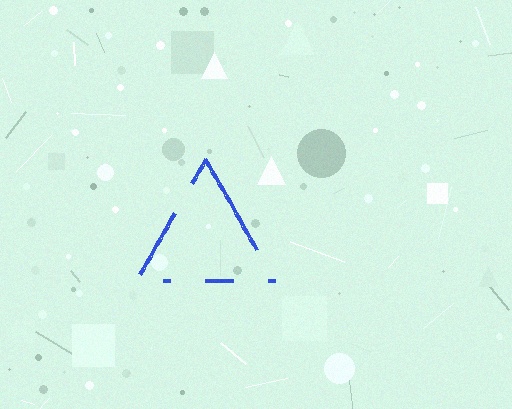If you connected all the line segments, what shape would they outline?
They would outline a triangle.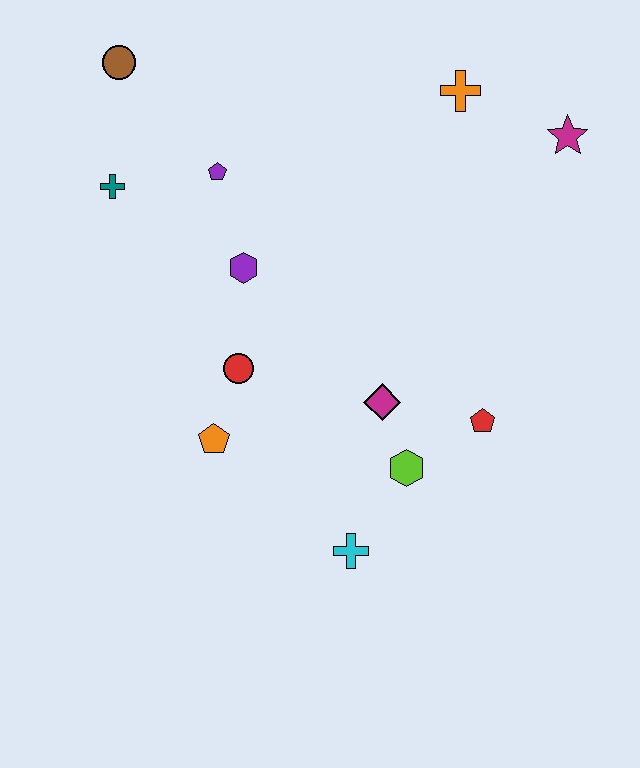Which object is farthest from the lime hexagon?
The brown circle is farthest from the lime hexagon.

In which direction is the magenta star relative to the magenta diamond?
The magenta star is above the magenta diamond.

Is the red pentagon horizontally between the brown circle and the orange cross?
No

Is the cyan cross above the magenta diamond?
No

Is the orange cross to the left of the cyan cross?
No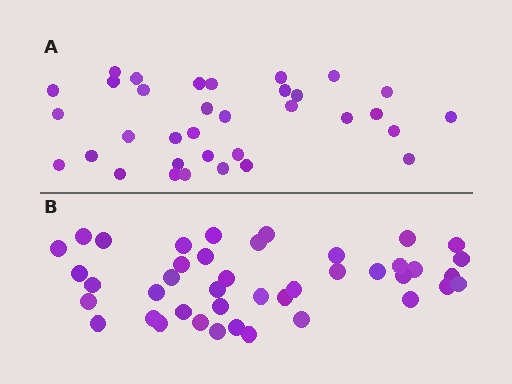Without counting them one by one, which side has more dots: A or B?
Region B (the bottom region) has more dots.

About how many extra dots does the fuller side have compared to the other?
Region B has roughly 8 or so more dots than region A.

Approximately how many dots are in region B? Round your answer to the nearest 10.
About 40 dots. (The exact count is 42, which rounds to 40.)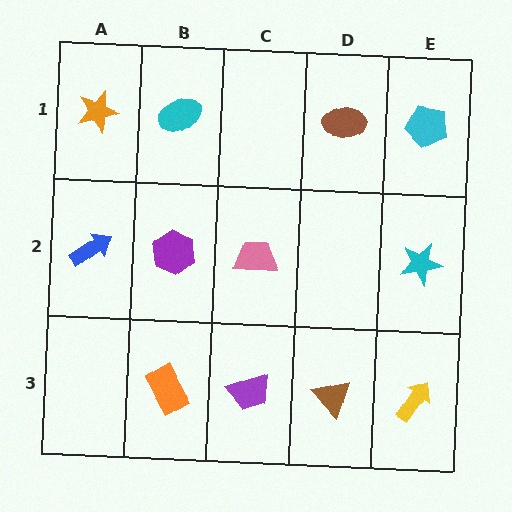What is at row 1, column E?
A cyan pentagon.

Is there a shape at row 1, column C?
No, that cell is empty.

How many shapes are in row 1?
4 shapes.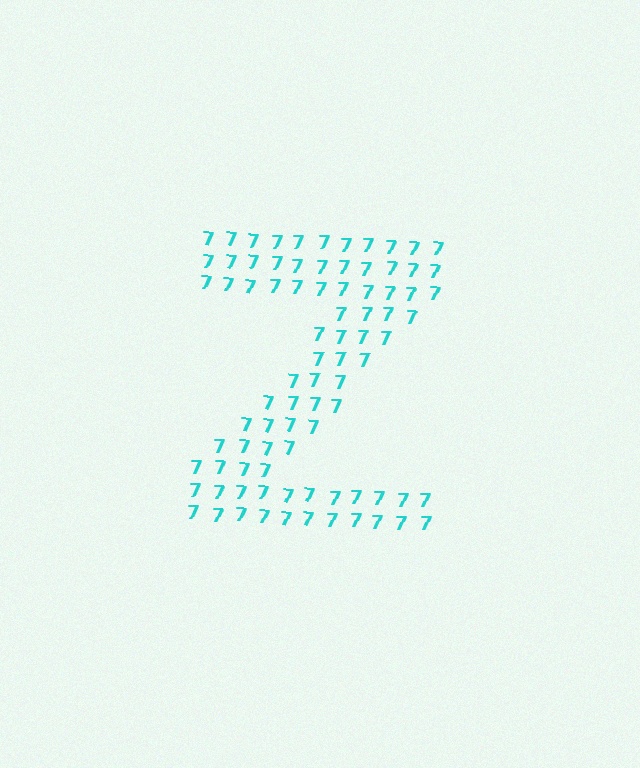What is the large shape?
The large shape is the letter Z.